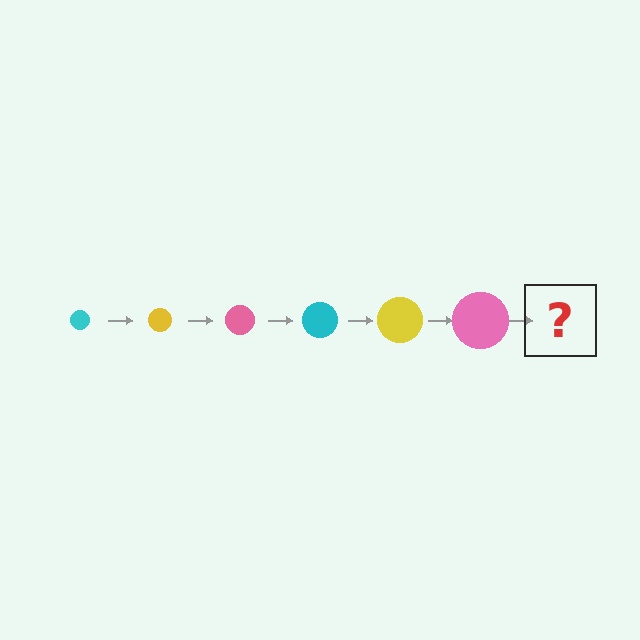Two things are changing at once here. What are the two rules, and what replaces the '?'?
The two rules are that the circle grows larger each step and the color cycles through cyan, yellow, and pink. The '?' should be a cyan circle, larger than the previous one.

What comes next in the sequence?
The next element should be a cyan circle, larger than the previous one.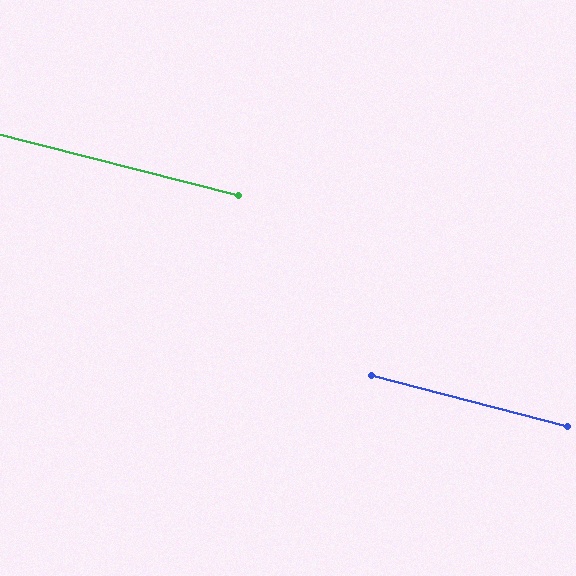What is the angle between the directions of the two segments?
Approximately 0 degrees.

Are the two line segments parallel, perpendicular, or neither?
Parallel — their directions differ by only 0.3°.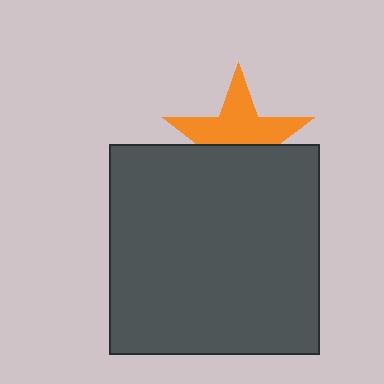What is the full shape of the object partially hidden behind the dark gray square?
The partially hidden object is an orange star.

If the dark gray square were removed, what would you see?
You would see the complete orange star.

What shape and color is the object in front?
The object in front is a dark gray square.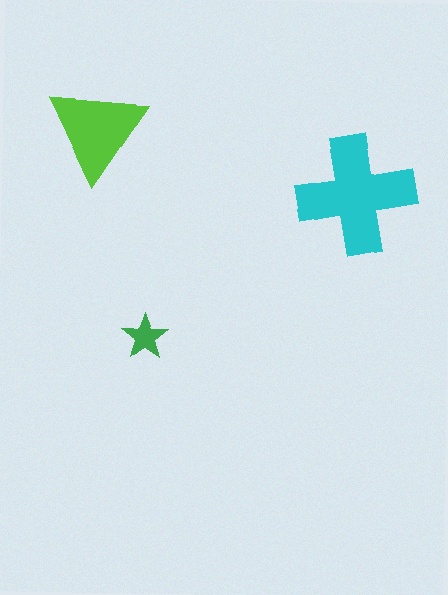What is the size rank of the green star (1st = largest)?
3rd.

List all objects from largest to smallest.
The cyan cross, the lime triangle, the green star.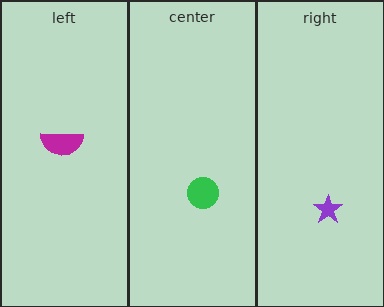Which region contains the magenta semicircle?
The left region.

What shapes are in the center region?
The green circle.